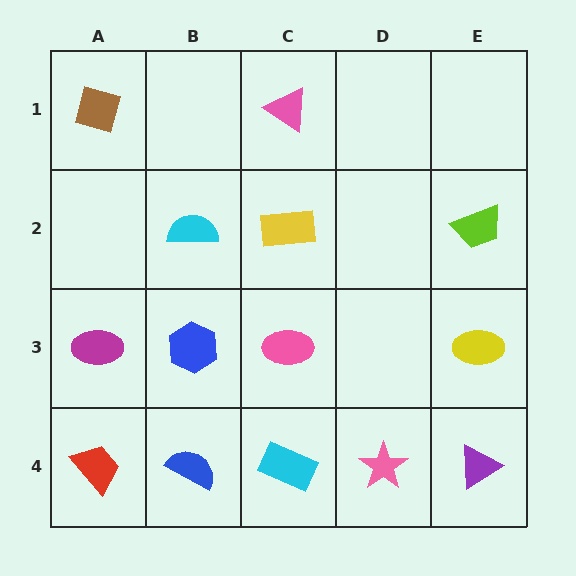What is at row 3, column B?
A blue hexagon.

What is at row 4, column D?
A pink star.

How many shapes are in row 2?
3 shapes.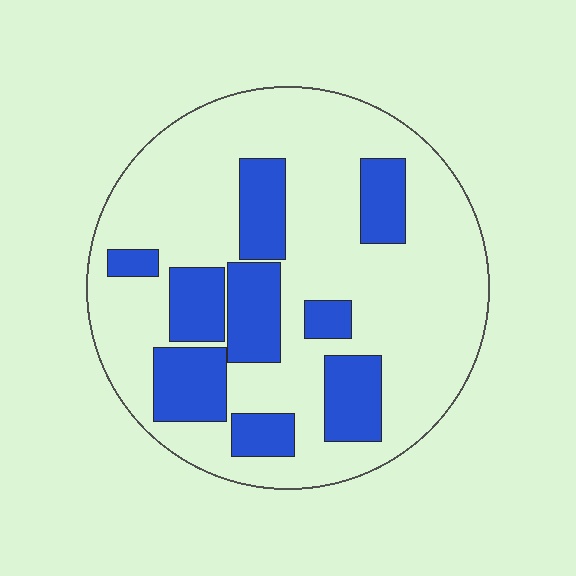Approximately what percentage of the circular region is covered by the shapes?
Approximately 25%.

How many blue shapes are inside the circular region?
9.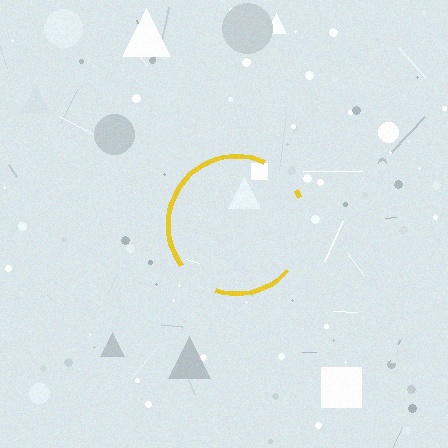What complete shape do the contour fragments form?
The contour fragments form a circle.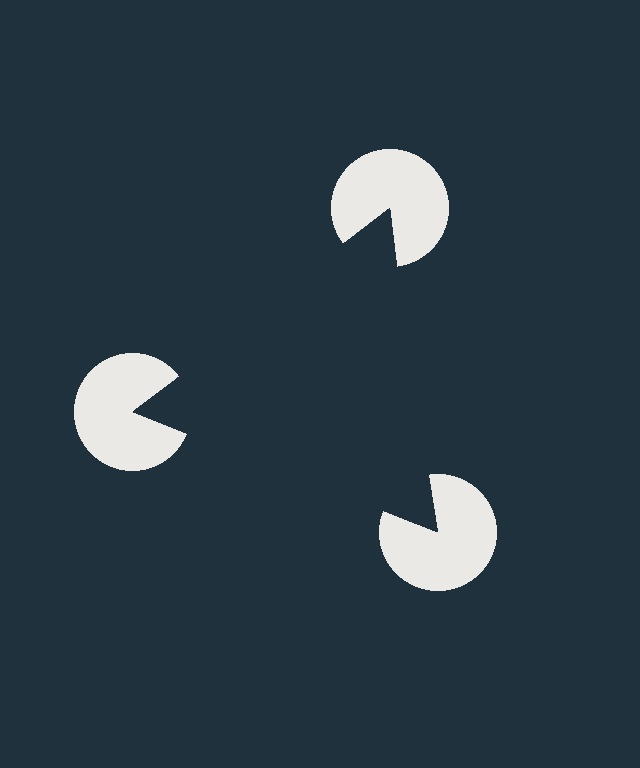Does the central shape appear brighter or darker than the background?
It typically appears slightly darker than the background, even though no actual brightness change is drawn.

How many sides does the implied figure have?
3 sides.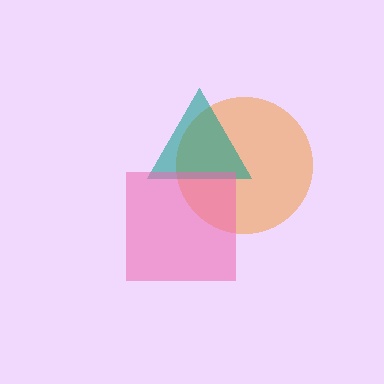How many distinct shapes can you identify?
There are 3 distinct shapes: an orange circle, a teal triangle, a pink square.